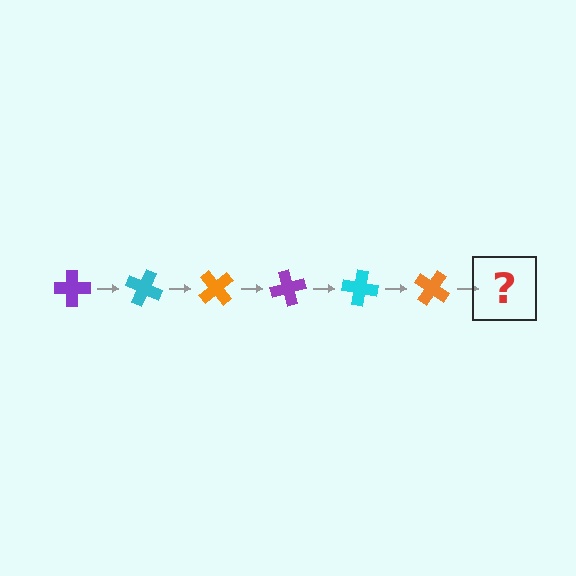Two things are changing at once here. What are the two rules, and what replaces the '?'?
The two rules are that it rotates 25 degrees each step and the color cycles through purple, cyan, and orange. The '?' should be a purple cross, rotated 150 degrees from the start.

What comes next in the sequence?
The next element should be a purple cross, rotated 150 degrees from the start.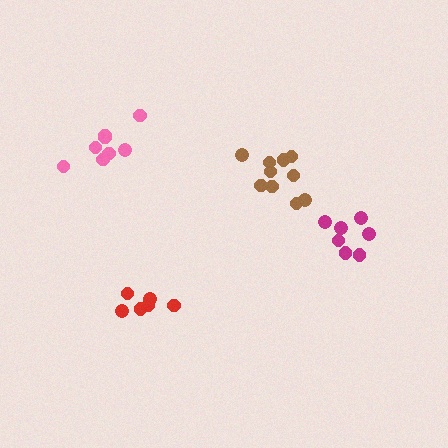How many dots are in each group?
Group 1: 10 dots, Group 2: 8 dots, Group 3: 7 dots, Group 4: 6 dots (31 total).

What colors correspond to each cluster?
The clusters are colored: brown, pink, magenta, red.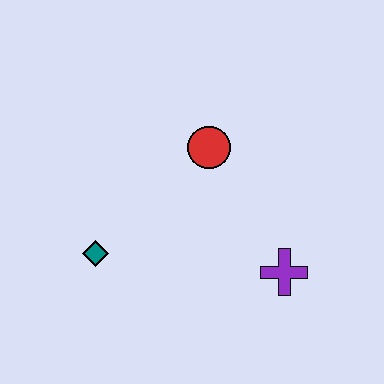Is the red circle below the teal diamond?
No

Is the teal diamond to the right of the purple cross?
No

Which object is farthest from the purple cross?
The teal diamond is farthest from the purple cross.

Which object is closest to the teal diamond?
The red circle is closest to the teal diamond.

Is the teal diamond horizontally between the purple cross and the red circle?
No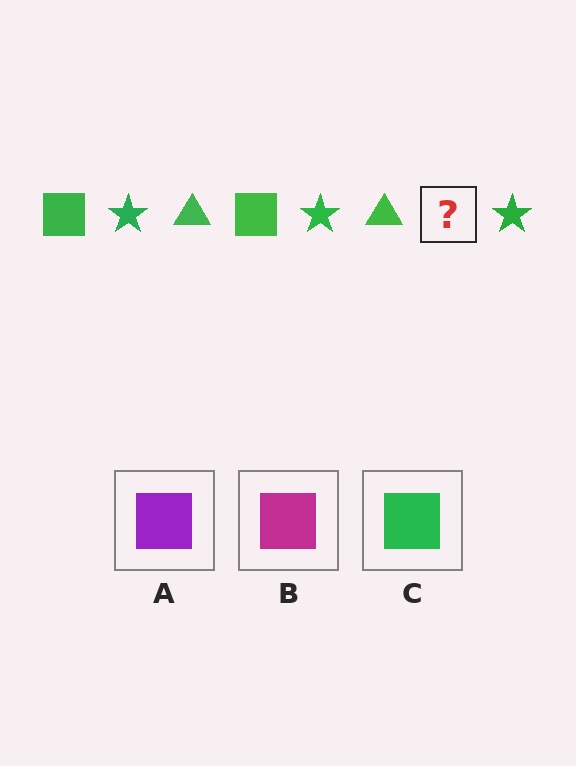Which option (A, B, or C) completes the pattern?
C.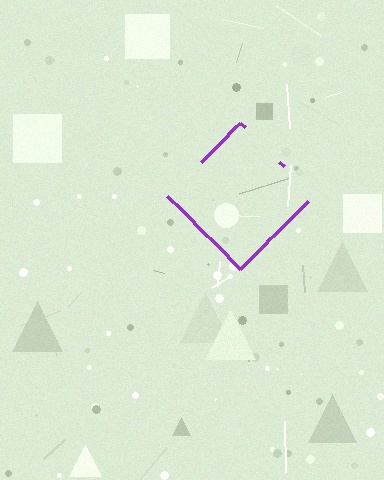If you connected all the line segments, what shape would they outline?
They would outline a diamond.